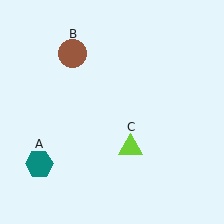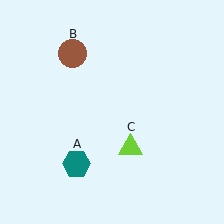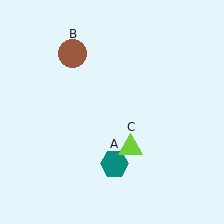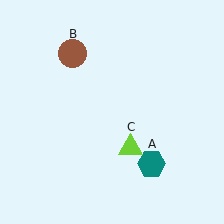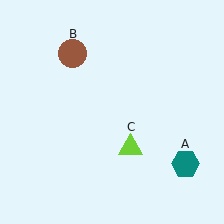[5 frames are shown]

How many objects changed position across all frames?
1 object changed position: teal hexagon (object A).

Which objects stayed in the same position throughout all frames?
Brown circle (object B) and lime triangle (object C) remained stationary.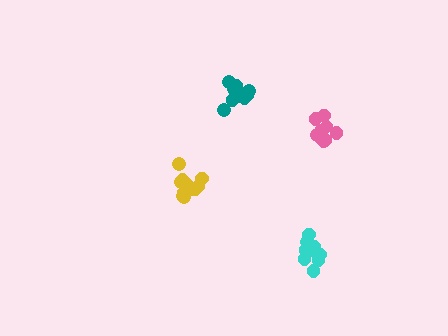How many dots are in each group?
Group 1: 12 dots, Group 2: 11 dots, Group 3: 10 dots, Group 4: 11 dots (44 total).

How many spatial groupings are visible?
There are 4 spatial groupings.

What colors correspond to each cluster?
The clusters are colored: teal, cyan, pink, yellow.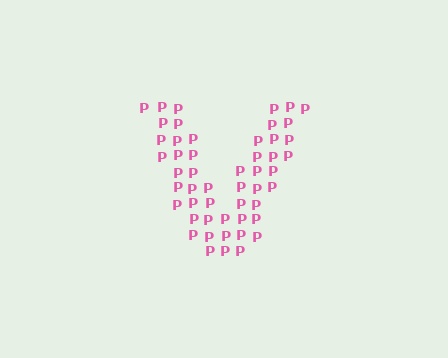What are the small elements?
The small elements are letter P's.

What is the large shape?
The large shape is the letter V.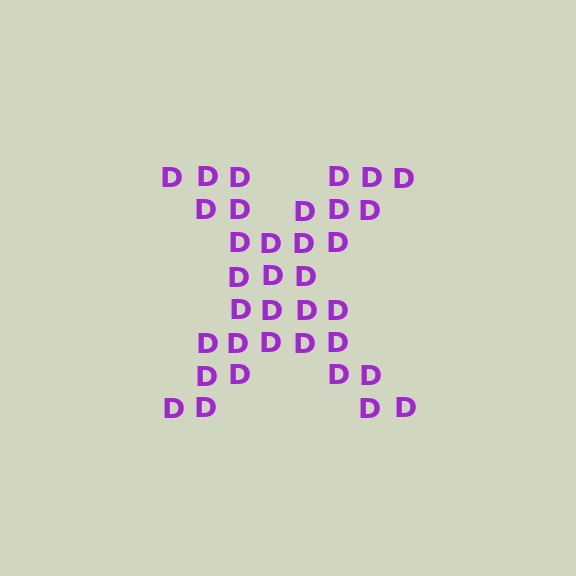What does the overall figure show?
The overall figure shows the letter X.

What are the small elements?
The small elements are letter D's.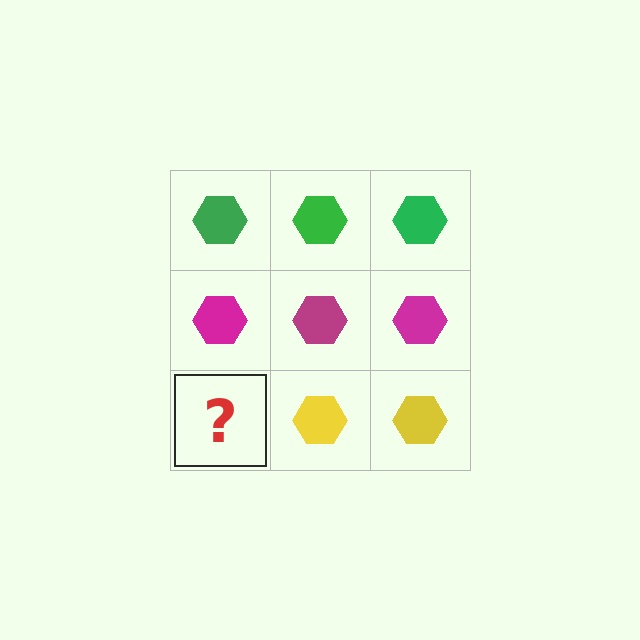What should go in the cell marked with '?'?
The missing cell should contain a yellow hexagon.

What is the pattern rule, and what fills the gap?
The rule is that each row has a consistent color. The gap should be filled with a yellow hexagon.